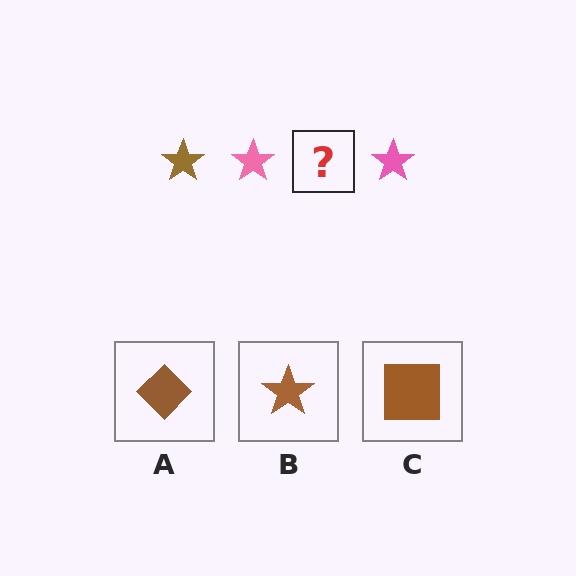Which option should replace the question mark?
Option B.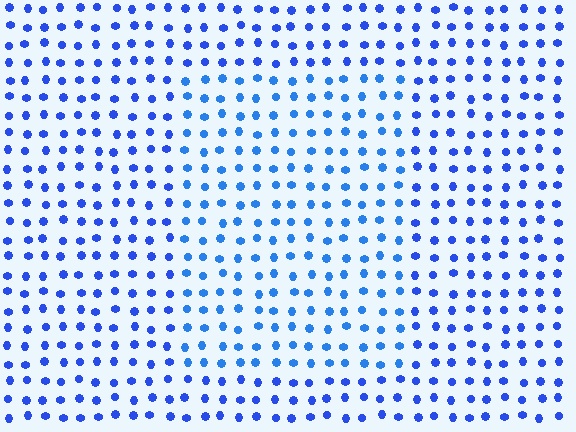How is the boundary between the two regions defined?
The boundary is defined purely by a slight shift in hue (about 17 degrees). Spacing, size, and orientation are identical on both sides.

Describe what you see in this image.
The image is filled with small blue elements in a uniform arrangement. A rectangle-shaped region is visible where the elements are tinted to a slightly different hue, forming a subtle color boundary.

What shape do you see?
I see a rectangle.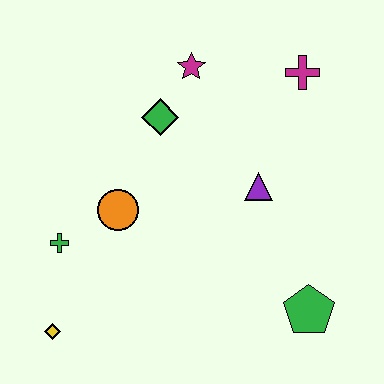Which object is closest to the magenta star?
The green diamond is closest to the magenta star.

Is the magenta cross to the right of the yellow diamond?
Yes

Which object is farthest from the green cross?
The magenta cross is farthest from the green cross.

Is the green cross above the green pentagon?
Yes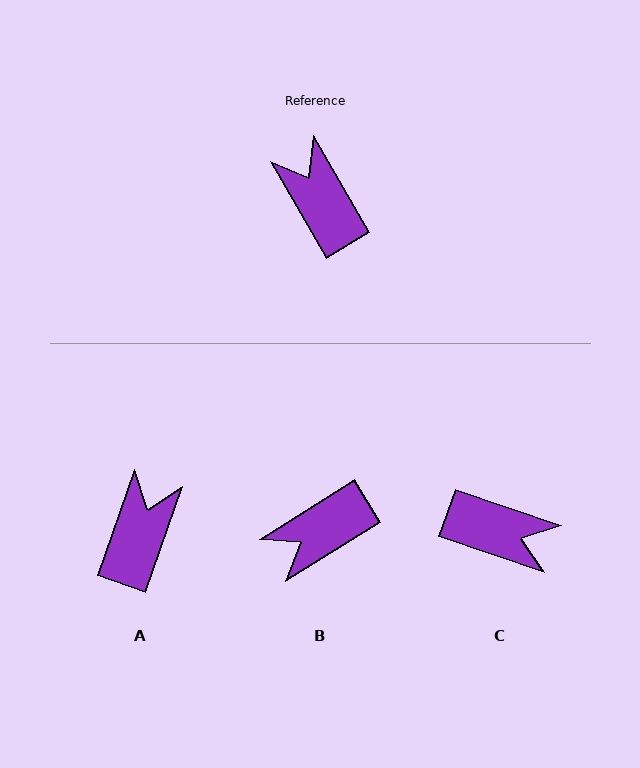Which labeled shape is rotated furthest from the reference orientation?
C, about 139 degrees away.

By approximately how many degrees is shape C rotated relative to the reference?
Approximately 139 degrees clockwise.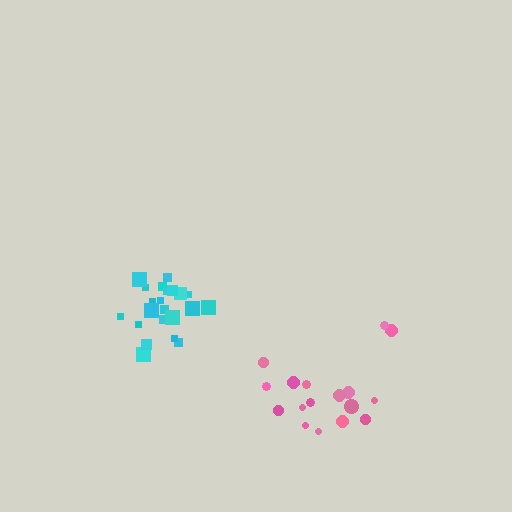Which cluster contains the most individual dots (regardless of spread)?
Cyan (23).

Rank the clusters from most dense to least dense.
cyan, pink.